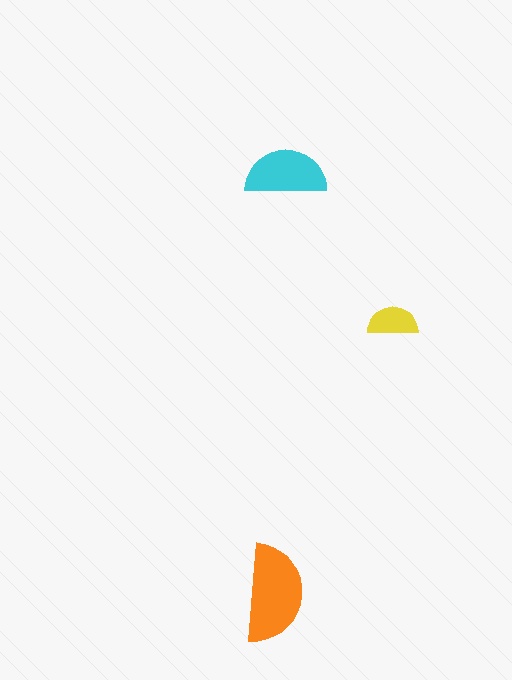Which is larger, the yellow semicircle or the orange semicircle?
The orange one.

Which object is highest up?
The cyan semicircle is topmost.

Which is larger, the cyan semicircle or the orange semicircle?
The orange one.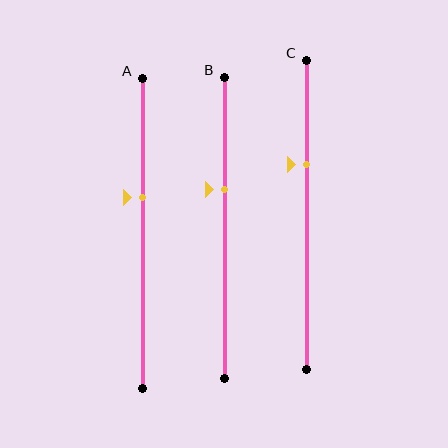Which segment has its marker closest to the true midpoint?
Segment A has its marker closest to the true midpoint.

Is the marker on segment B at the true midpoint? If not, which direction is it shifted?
No, the marker on segment B is shifted upward by about 13% of the segment length.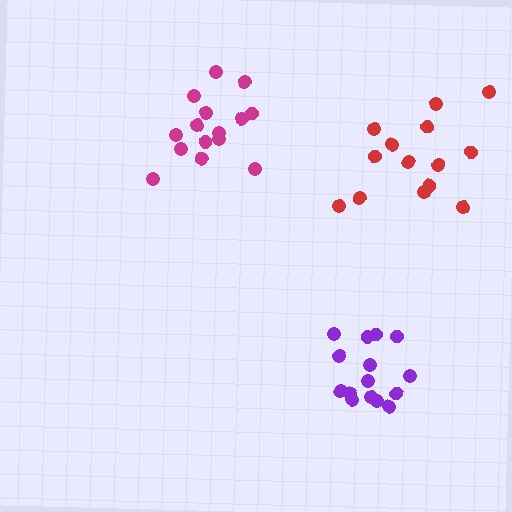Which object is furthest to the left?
The magenta cluster is leftmost.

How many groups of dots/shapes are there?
There are 3 groups.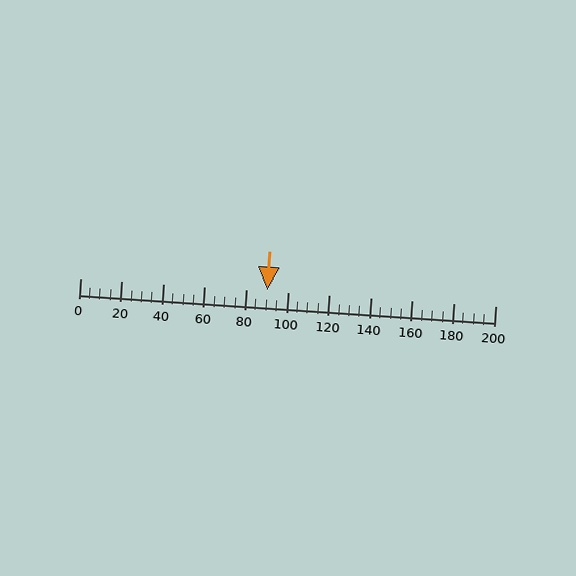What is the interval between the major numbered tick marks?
The major tick marks are spaced 20 units apart.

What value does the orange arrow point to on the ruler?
The orange arrow points to approximately 90.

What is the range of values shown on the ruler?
The ruler shows values from 0 to 200.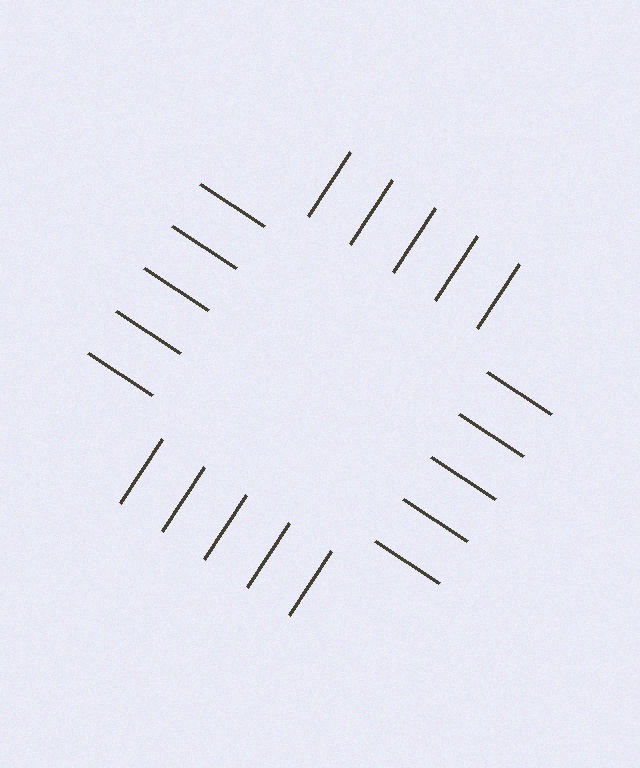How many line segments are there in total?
20 — 5 along each of the 4 edges.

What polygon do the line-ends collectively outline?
An illusory square — the line segments terminate on its edges but no continuous stroke is drawn.